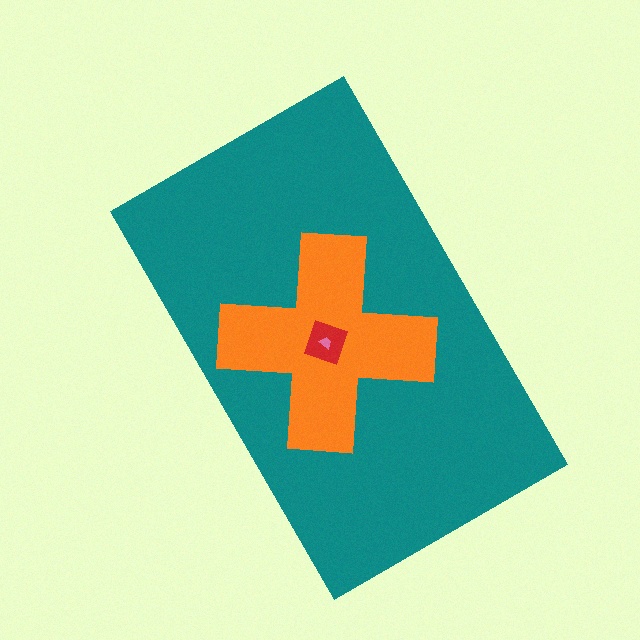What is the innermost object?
The pink trapezoid.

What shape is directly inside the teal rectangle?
The orange cross.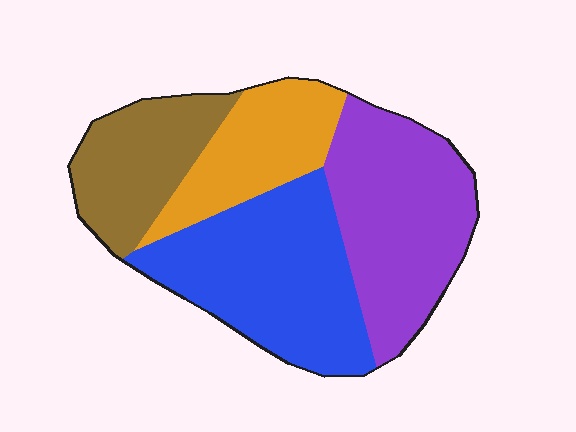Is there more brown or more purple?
Purple.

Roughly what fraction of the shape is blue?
Blue takes up about one third (1/3) of the shape.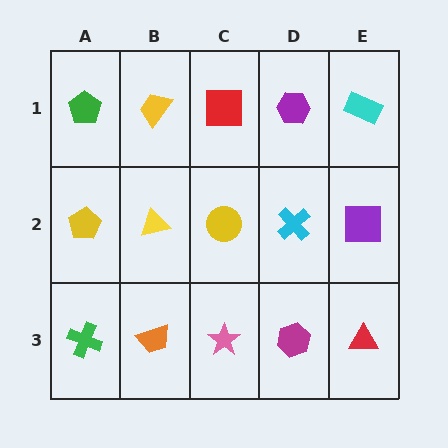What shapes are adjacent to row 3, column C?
A yellow circle (row 2, column C), an orange trapezoid (row 3, column B), a magenta hexagon (row 3, column D).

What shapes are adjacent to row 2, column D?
A purple hexagon (row 1, column D), a magenta hexagon (row 3, column D), a yellow circle (row 2, column C), a purple square (row 2, column E).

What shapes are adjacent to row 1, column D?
A cyan cross (row 2, column D), a red square (row 1, column C), a cyan rectangle (row 1, column E).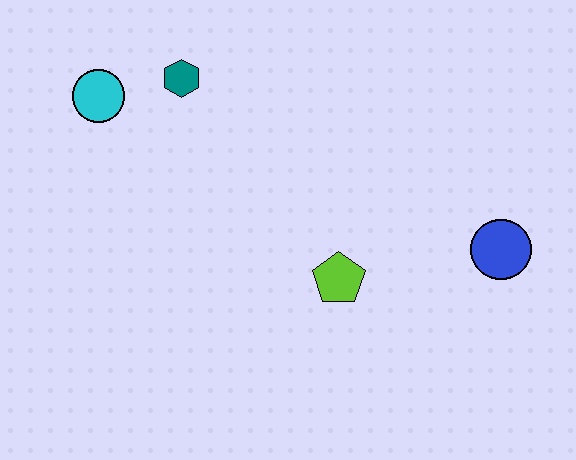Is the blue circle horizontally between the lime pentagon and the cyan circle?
No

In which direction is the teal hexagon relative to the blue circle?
The teal hexagon is to the left of the blue circle.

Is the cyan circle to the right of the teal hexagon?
No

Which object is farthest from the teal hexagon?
The blue circle is farthest from the teal hexagon.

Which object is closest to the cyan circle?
The teal hexagon is closest to the cyan circle.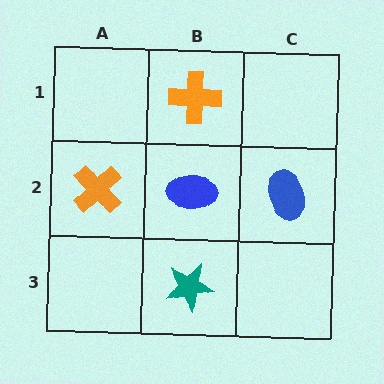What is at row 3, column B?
A teal star.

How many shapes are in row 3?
1 shape.